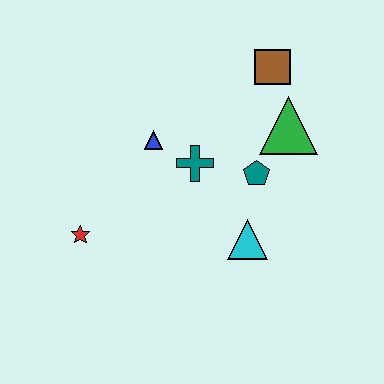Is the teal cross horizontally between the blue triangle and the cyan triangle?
Yes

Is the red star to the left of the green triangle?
Yes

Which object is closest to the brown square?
The green triangle is closest to the brown square.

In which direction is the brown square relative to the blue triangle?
The brown square is to the right of the blue triangle.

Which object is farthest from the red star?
The brown square is farthest from the red star.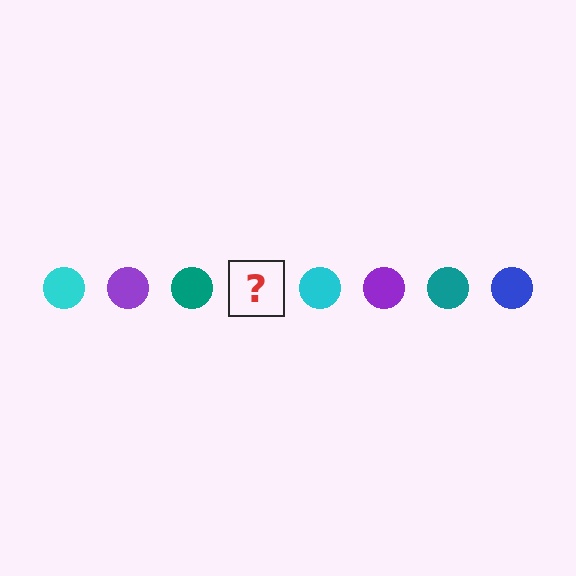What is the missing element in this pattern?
The missing element is a blue circle.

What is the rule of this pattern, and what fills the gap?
The rule is that the pattern cycles through cyan, purple, teal, blue circles. The gap should be filled with a blue circle.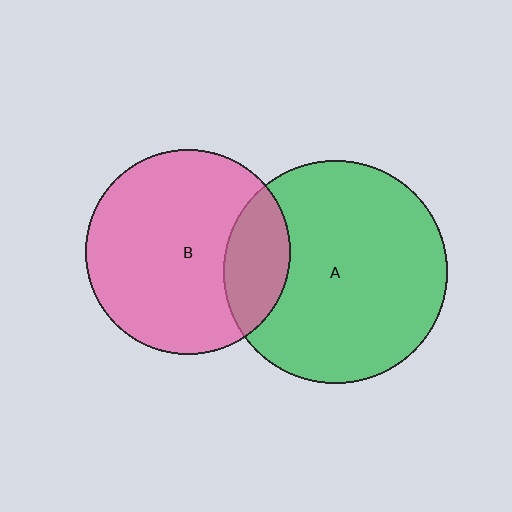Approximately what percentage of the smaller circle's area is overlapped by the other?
Approximately 20%.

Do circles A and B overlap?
Yes.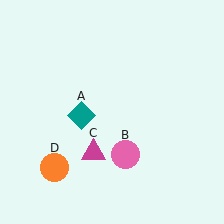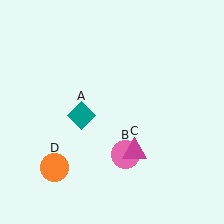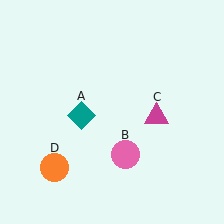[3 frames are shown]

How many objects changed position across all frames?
1 object changed position: magenta triangle (object C).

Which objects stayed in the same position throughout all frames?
Teal diamond (object A) and pink circle (object B) and orange circle (object D) remained stationary.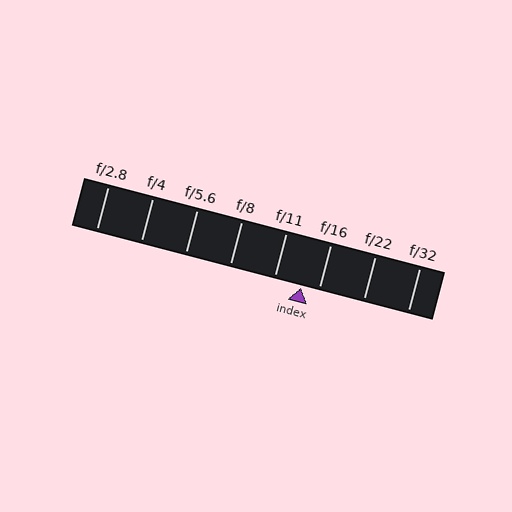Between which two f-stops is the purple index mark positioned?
The index mark is between f/11 and f/16.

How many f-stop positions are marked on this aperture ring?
There are 8 f-stop positions marked.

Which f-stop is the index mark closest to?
The index mark is closest to f/16.